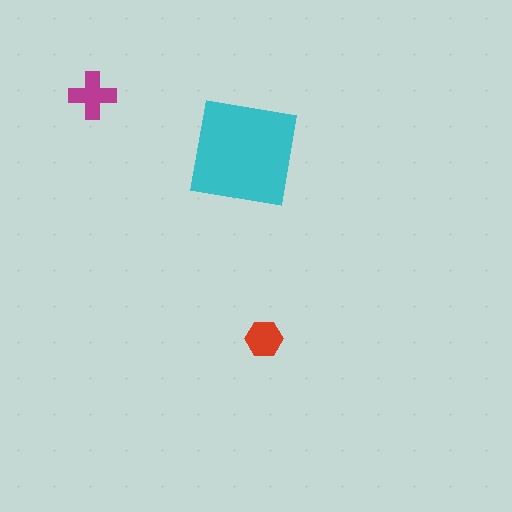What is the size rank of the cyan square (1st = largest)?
1st.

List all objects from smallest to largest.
The red hexagon, the magenta cross, the cyan square.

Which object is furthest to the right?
The red hexagon is rightmost.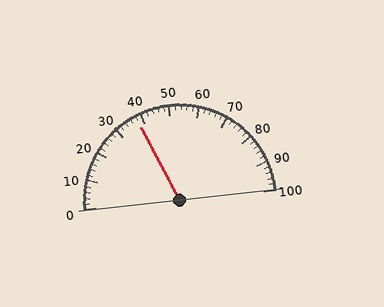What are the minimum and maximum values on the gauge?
The gauge ranges from 0 to 100.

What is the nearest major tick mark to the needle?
The nearest major tick mark is 40.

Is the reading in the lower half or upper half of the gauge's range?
The reading is in the lower half of the range (0 to 100).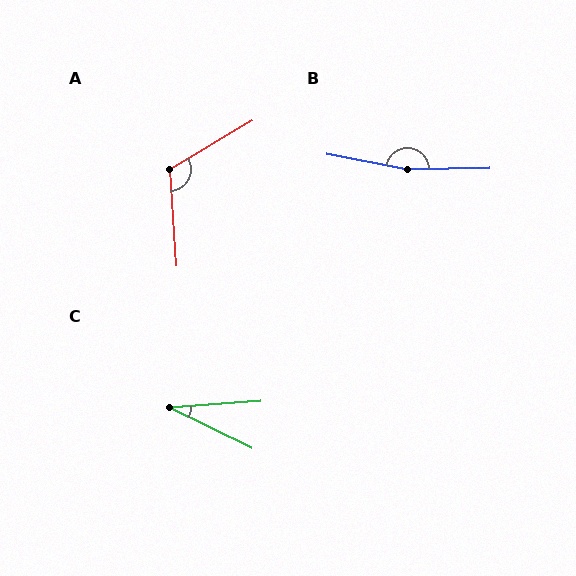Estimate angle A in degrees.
Approximately 116 degrees.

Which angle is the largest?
B, at approximately 168 degrees.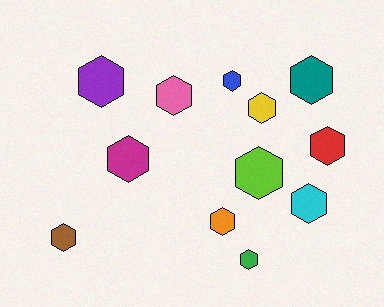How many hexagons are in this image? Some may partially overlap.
There are 12 hexagons.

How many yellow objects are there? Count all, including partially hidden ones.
There is 1 yellow object.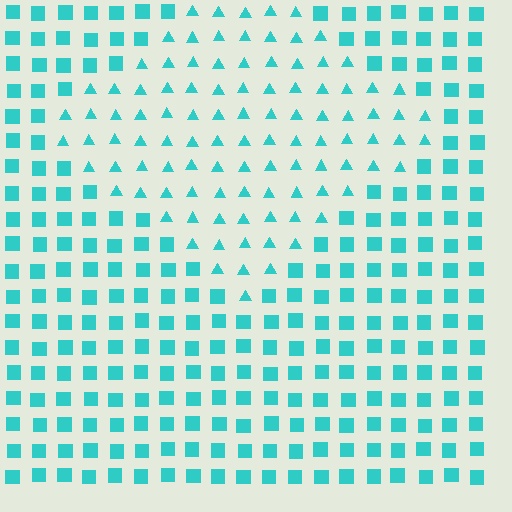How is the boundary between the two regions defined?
The boundary is defined by a change in element shape: triangles inside vs. squares outside. All elements share the same color and spacing.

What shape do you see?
I see a diamond.